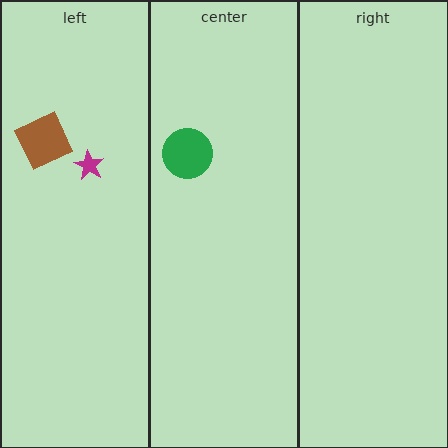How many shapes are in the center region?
1.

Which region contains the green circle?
The center region.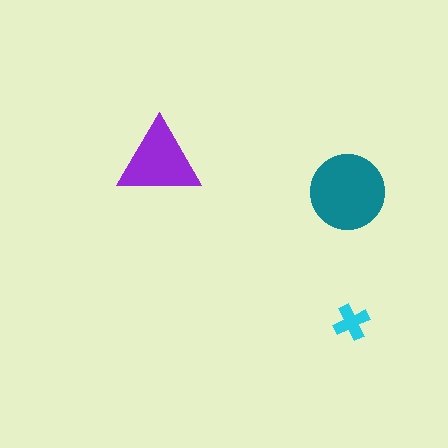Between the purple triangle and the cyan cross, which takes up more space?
The purple triangle.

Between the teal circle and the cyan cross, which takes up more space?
The teal circle.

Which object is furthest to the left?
The purple triangle is leftmost.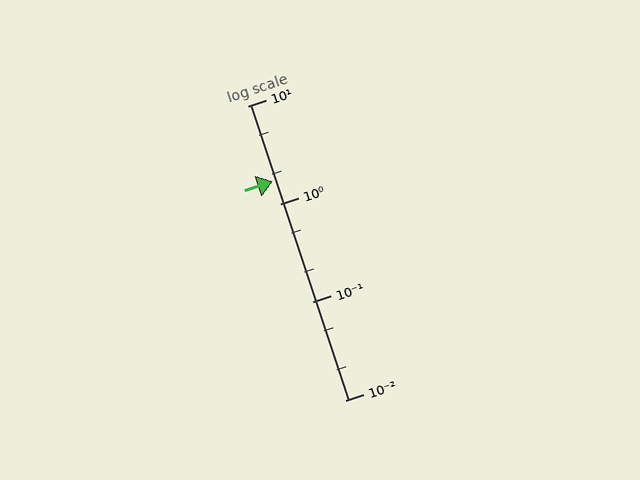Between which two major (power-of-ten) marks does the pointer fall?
The pointer is between 1 and 10.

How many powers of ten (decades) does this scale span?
The scale spans 3 decades, from 0.01 to 10.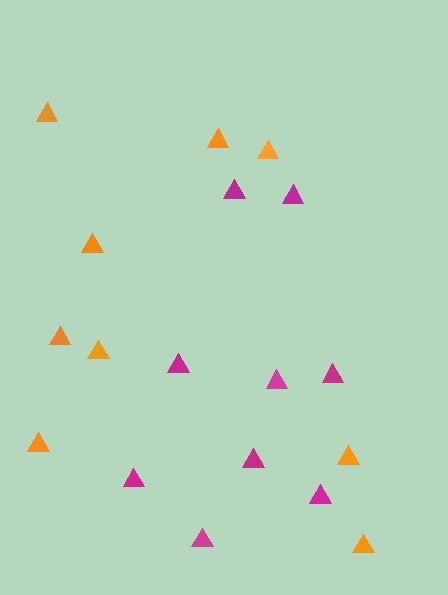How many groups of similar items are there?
There are 2 groups: one group of orange triangles (9) and one group of magenta triangles (9).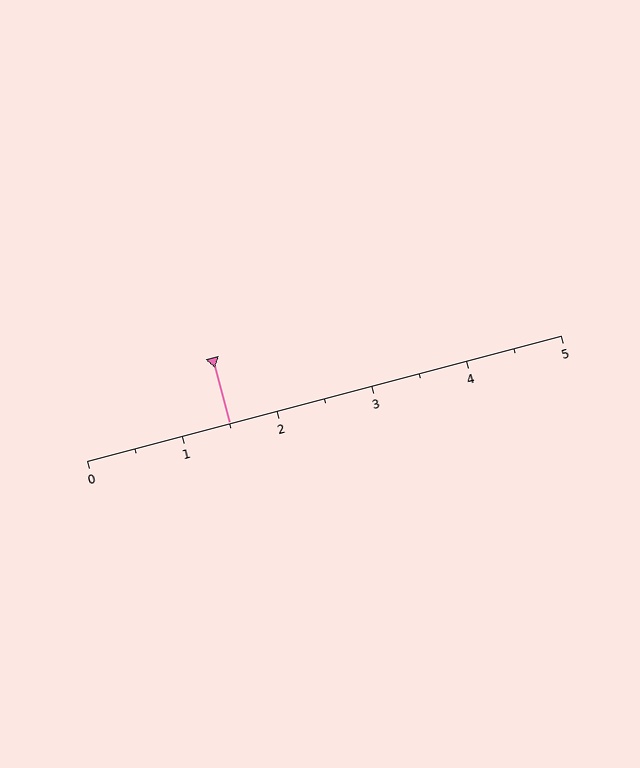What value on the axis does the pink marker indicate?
The marker indicates approximately 1.5.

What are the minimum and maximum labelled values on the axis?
The axis runs from 0 to 5.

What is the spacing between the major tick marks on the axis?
The major ticks are spaced 1 apart.